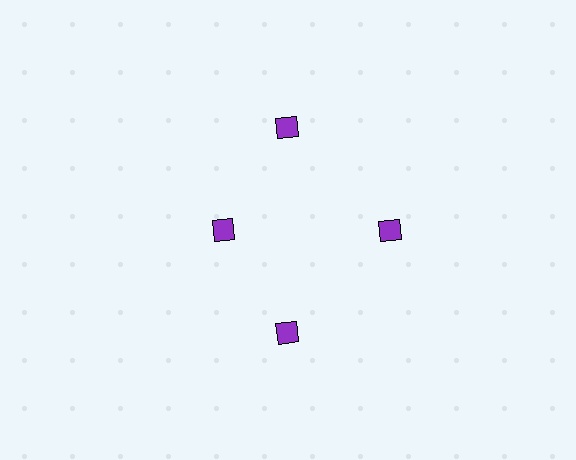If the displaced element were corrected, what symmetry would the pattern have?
It would have 4-fold rotational symmetry — the pattern would map onto itself every 90 degrees.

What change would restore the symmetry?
The symmetry would be restored by moving it outward, back onto the ring so that all 4 diamonds sit at equal angles and equal distance from the center.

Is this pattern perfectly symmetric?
No. The 4 purple diamonds are arranged in a ring, but one element near the 9 o'clock position is pulled inward toward the center, breaking the 4-fold rotational symmetry.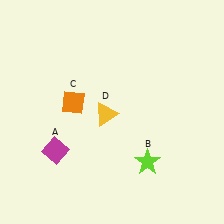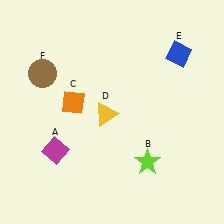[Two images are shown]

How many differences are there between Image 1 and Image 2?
There are 2 differences between the two images.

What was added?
A blue diamond (E), a brown circle (F) were added in Image 2.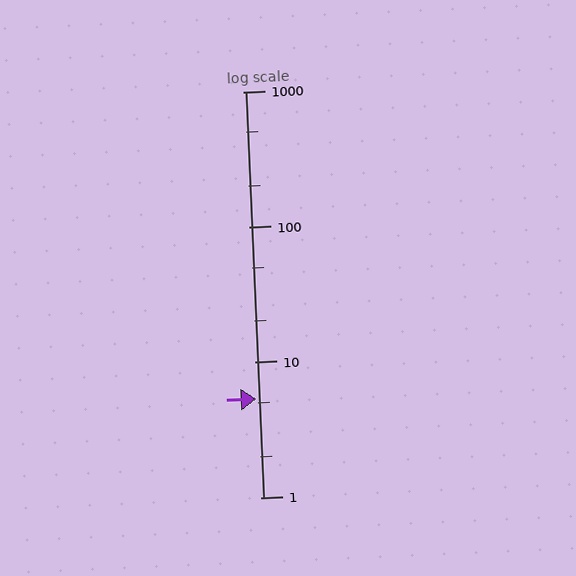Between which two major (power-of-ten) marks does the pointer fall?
The pointer is between 1 and 10.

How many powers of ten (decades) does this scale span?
The scale spans 3 decades, from 1 to 1000.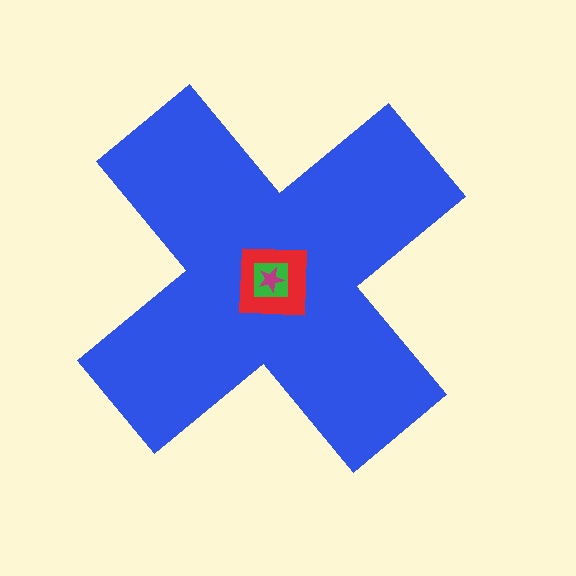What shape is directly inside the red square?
The green square.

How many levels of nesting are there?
4.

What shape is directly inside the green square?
The magenta star.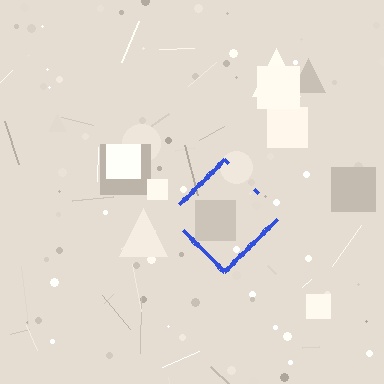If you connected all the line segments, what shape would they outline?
They would outline a diamond.